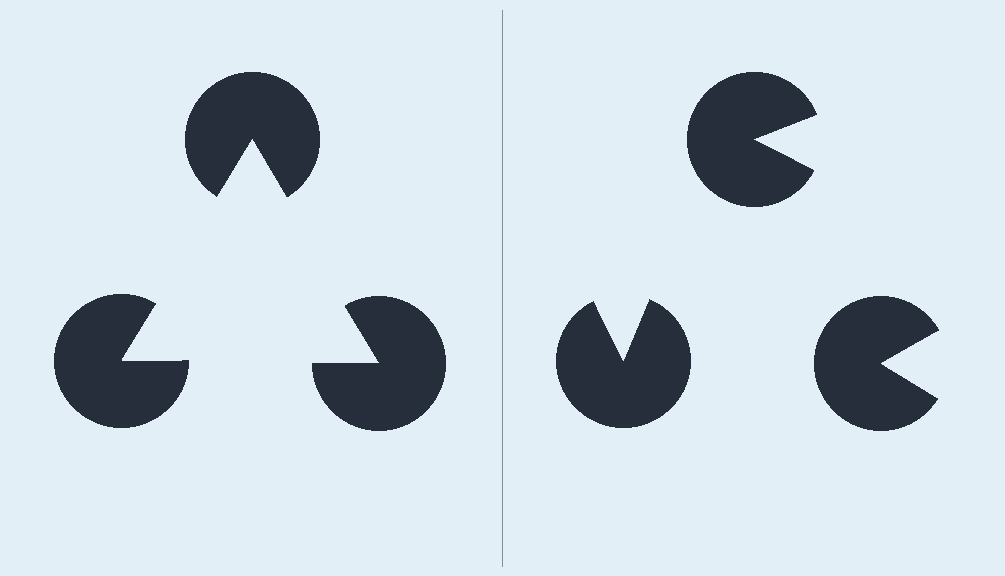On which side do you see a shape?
An illusory triangle appears on the left side. On the right side the wedge cuts are rotated, so no coherent shape forms.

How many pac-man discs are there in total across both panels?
6 — 3 on each side.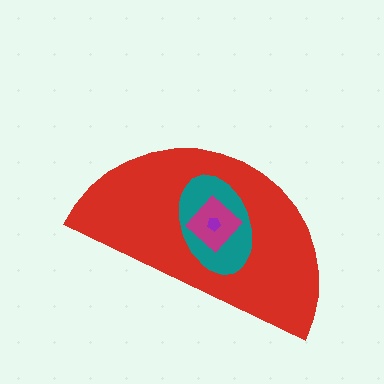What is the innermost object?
The purple pentagon.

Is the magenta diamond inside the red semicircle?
Yes.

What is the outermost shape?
The red semicircle.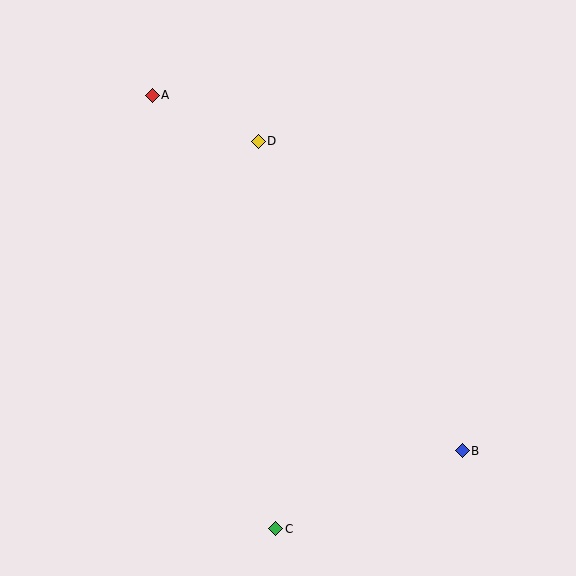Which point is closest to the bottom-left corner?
Point C is closest to the bottom-left corner.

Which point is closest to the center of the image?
Point D at (258, 141) is closest to the center.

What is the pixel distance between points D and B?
The distance between D and B is 371 pixels.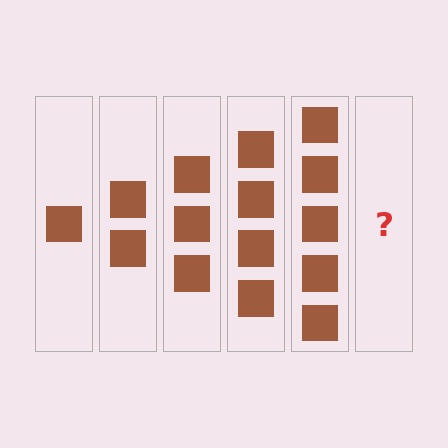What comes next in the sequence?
The next element should be 6 squares.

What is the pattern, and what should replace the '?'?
The pattern is that each step adds one more square. The '?' should be 6 squares.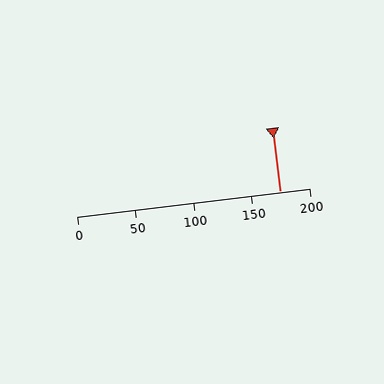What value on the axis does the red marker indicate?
The marker indicates approximately 175.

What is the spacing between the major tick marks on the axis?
The major ticks are spaced 50 apart.